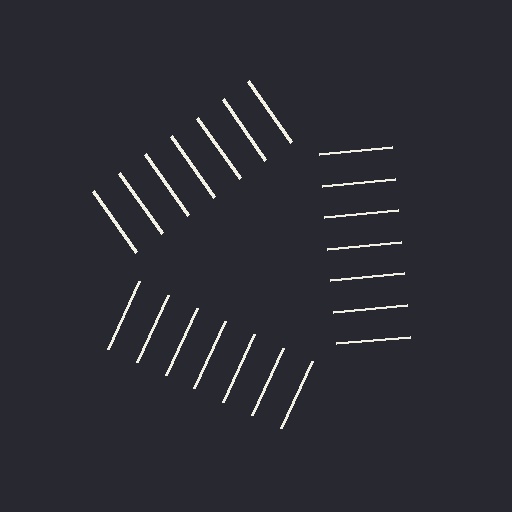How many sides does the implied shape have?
3 sides — the line-ends trace a triangle.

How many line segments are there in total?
21 — 7 along each of the 3 edges.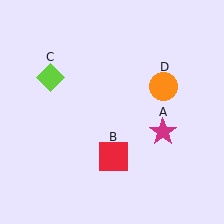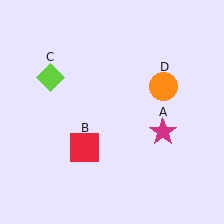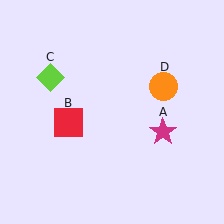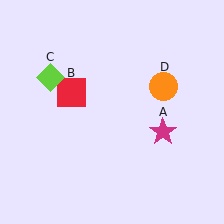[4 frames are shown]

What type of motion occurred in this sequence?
The red square (object B) rotated clockwise around the center of the scene.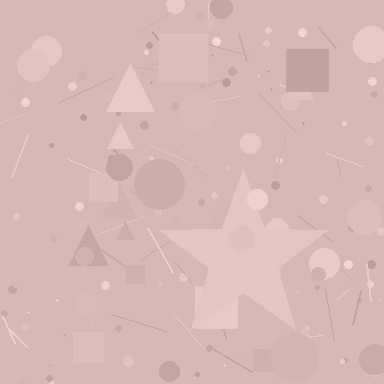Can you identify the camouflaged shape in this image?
The camouflaged shape is a star.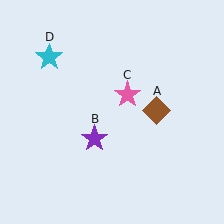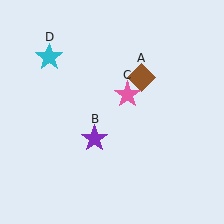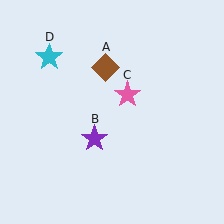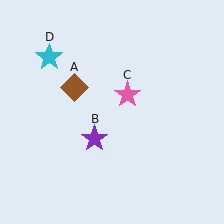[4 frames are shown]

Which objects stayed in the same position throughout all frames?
Purple star (object B) and pink star (object C) and cyan star (object D) remained stationary.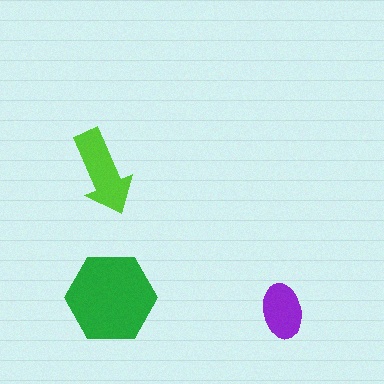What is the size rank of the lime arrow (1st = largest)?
2nd.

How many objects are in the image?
There are 3 objects in the image.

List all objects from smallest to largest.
The purple ellipse, the lime arrow, the green hexagon.